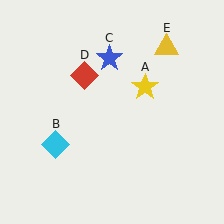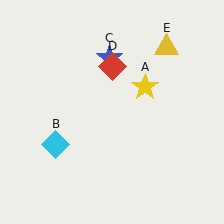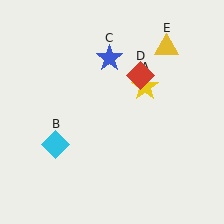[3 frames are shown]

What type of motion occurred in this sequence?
The red diamond (object D) rotated clockwise around the center of the scene.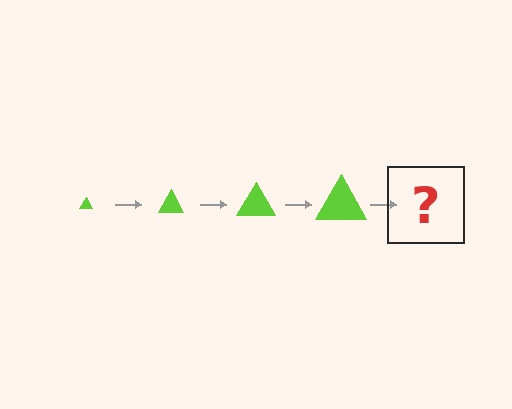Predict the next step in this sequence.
The next step is a lime triangle, larger than the previous one.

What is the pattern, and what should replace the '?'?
The pattern is that the triangle gets progressively larger each step. The '?' should be a lime triangle, larger than the previous one.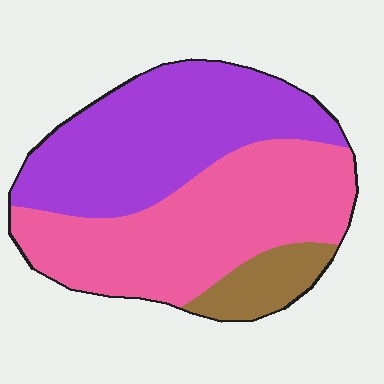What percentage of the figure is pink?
Pink covers about 45% of the figure.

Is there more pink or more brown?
Pink.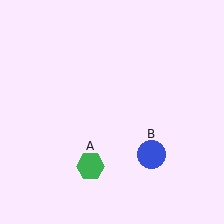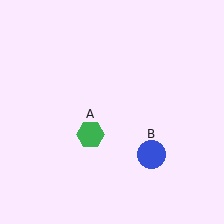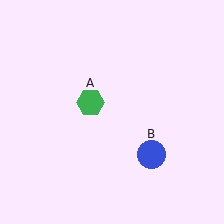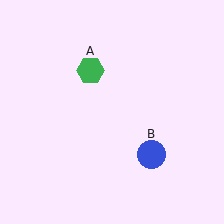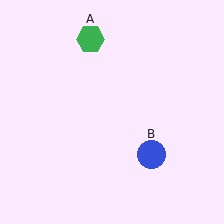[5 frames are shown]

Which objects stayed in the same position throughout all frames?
Blue circle (object B) remained stationary.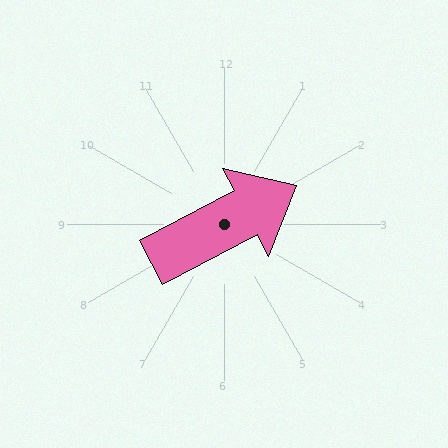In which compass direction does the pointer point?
Northeast.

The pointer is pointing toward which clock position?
Roughly 2 o'clock.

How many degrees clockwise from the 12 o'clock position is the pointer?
Approximately 62 degrees.